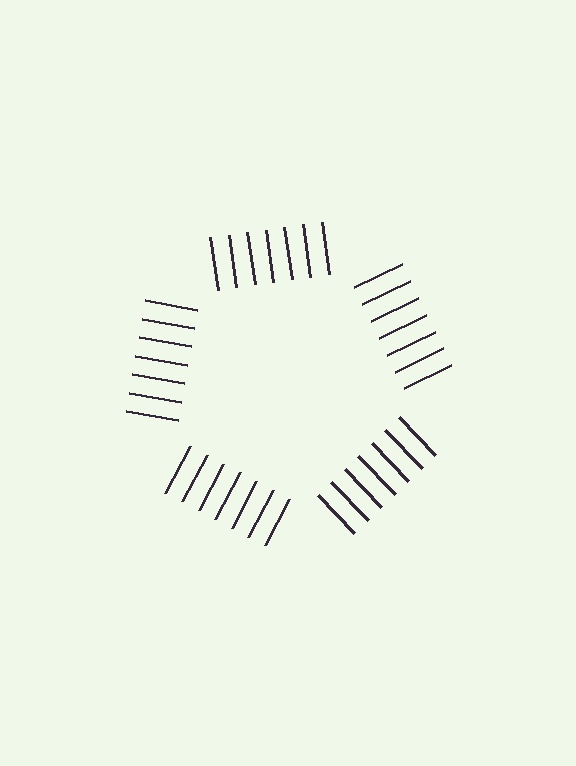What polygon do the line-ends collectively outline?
An illusory pentagon — the line segments terminate on its edges but no continuous stroke is drawn.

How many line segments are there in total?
35 — 7 along each of the 5 edges.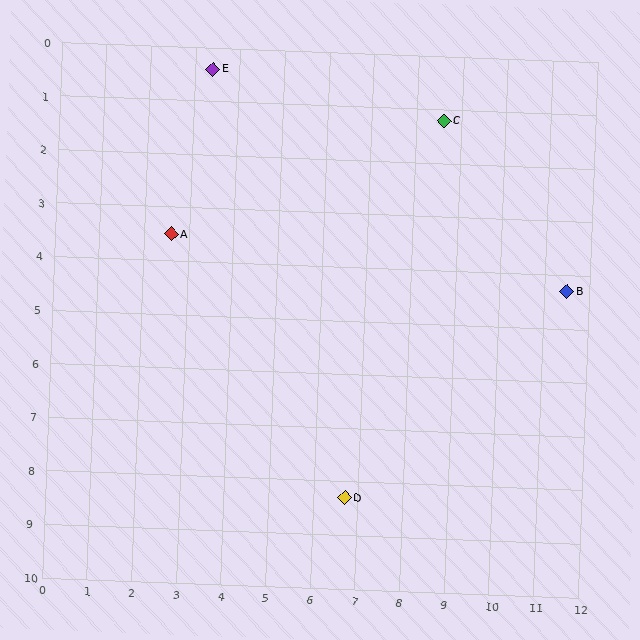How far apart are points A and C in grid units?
Points A and C are about 6.4 grid units apart.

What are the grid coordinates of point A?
Point A is at approximately (2.6, 3.5).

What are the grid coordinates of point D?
Point D is at approximately (6.7, 8.3).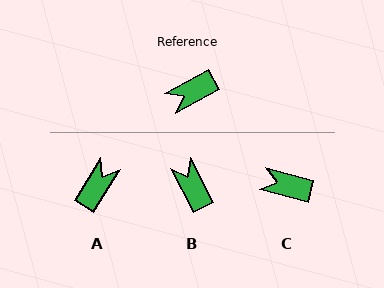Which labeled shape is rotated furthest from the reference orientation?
A, about 150 degrees away.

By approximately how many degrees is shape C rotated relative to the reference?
Approximately 43 degrees clockwise.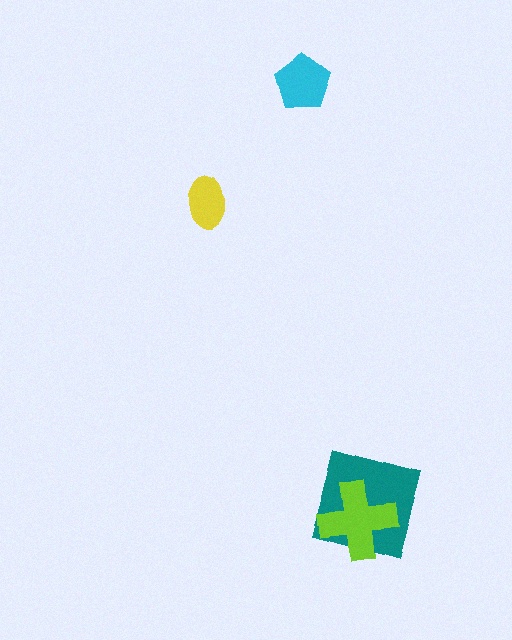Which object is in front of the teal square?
The lime cross is in front of the teal square.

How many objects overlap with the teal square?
1 object overlaps with the teal square.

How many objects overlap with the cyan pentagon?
0 objects overlap with the cyan pentagon.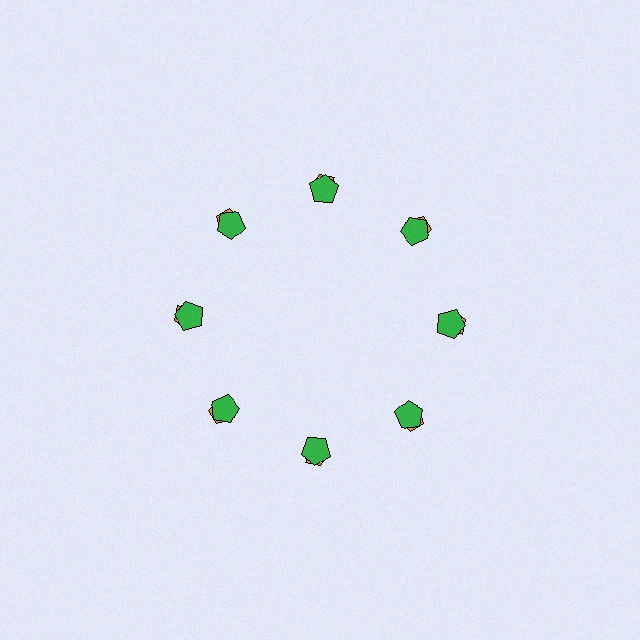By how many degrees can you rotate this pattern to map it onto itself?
The pattern maps onto itself every 45 degrees of rotation.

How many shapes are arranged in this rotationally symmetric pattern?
There are 16 shapes, arranged in 8 groups of 2.